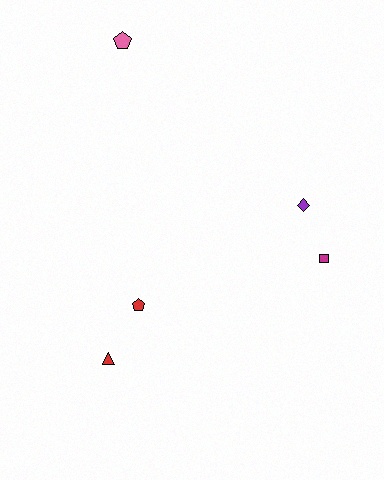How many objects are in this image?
There are 5 objects.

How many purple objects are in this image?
There is 1 purple object.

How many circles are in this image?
There are no circles.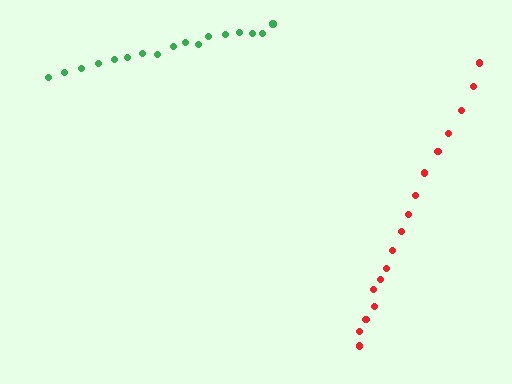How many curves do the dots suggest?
There are 2 distinct paths.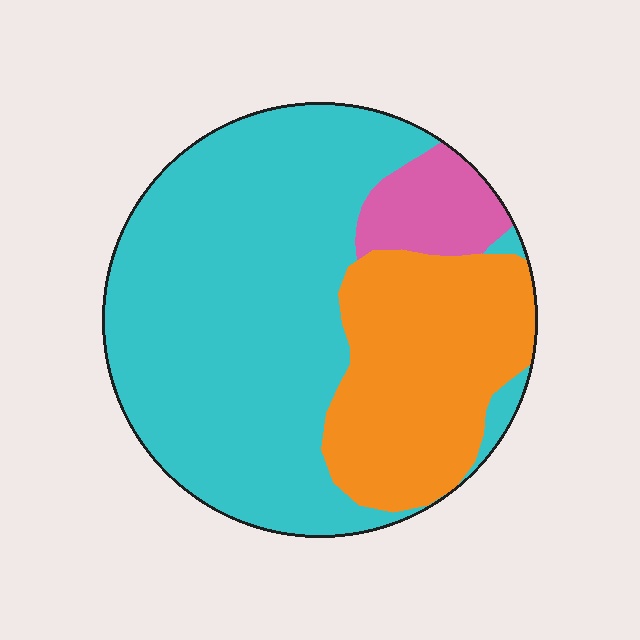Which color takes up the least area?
Pink, at roughly 10%.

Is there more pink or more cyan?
Cyan.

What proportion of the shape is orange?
Orange takes up about one quarter (1/4) of the shape.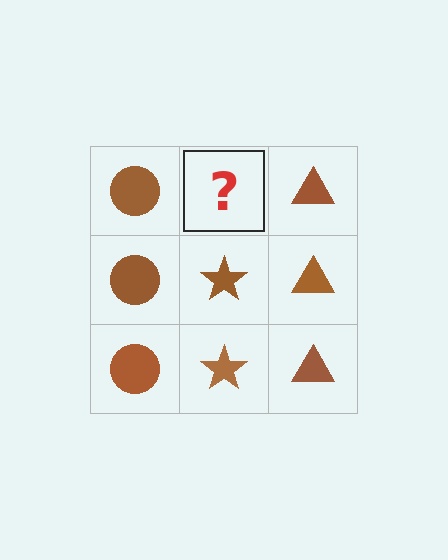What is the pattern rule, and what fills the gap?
The rule is that each column has a consistent shape. The gap should be filled with a brown star.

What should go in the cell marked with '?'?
The missing cell should contain a brown star.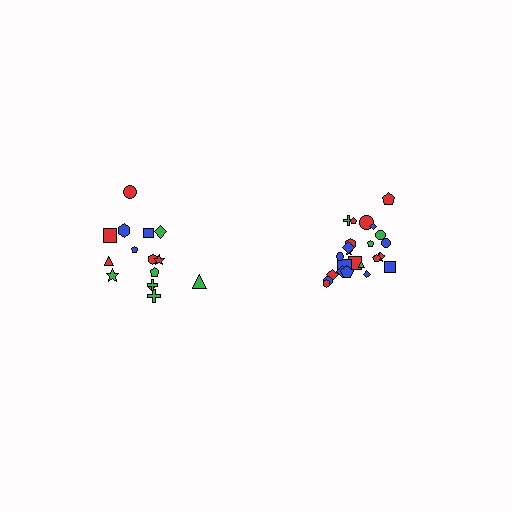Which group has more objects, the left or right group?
The right group.